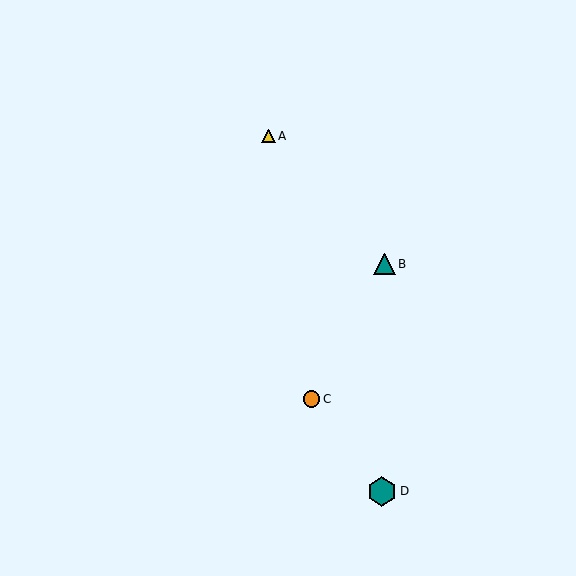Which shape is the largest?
The teal hexagon (labeled D) is the largest.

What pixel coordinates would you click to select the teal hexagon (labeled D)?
Click at (382, 491) to select the teal hexagon D.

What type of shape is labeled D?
Shape D is a teal hexagon.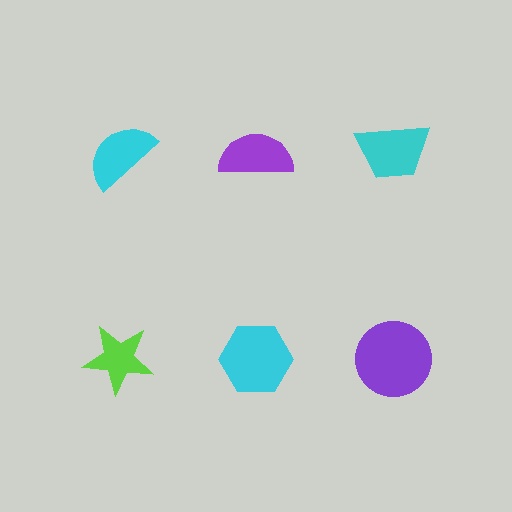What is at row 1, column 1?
A cyan semicircle.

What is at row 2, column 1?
A lime star.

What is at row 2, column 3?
A purple circle.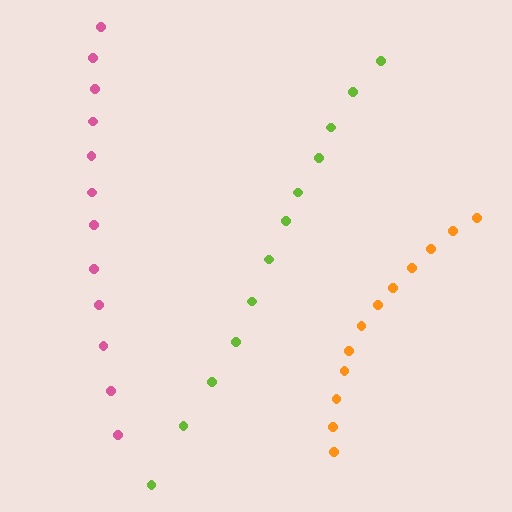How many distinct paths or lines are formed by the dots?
There are 3 distinct paths.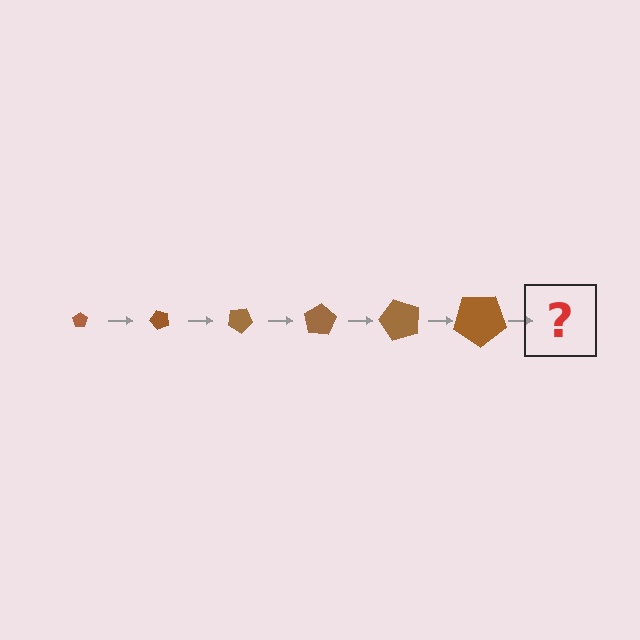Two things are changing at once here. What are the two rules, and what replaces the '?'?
The two rules are that the pentagon grows larger each step and it rotates 50 degrees each step. The '?' should be a pentagon, larger than the previous one and rotated 300 degrees from the start.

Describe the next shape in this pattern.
It should be a pentagon, larger than the previous one and rotated 300 degrees from the start.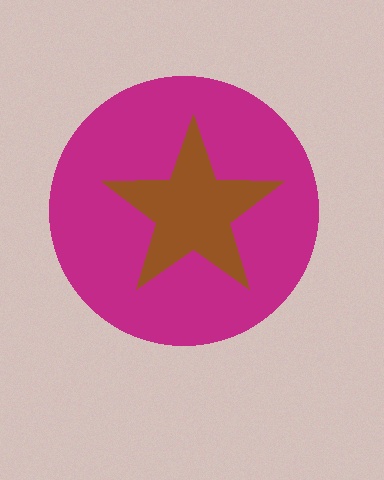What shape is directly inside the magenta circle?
The brown star.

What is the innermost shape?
The brown star.